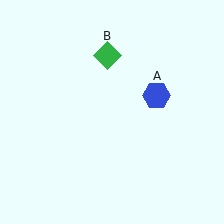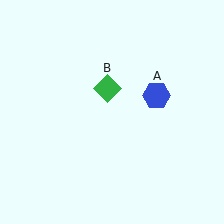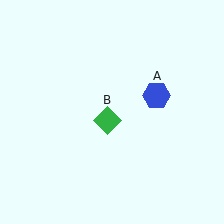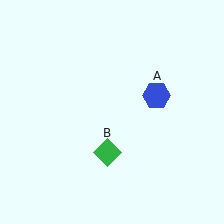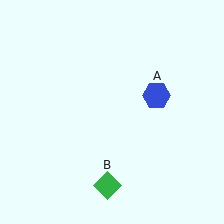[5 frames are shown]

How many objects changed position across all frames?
1 object changed position: green diamond (object B).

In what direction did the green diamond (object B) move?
The green diamond (object B) moved down.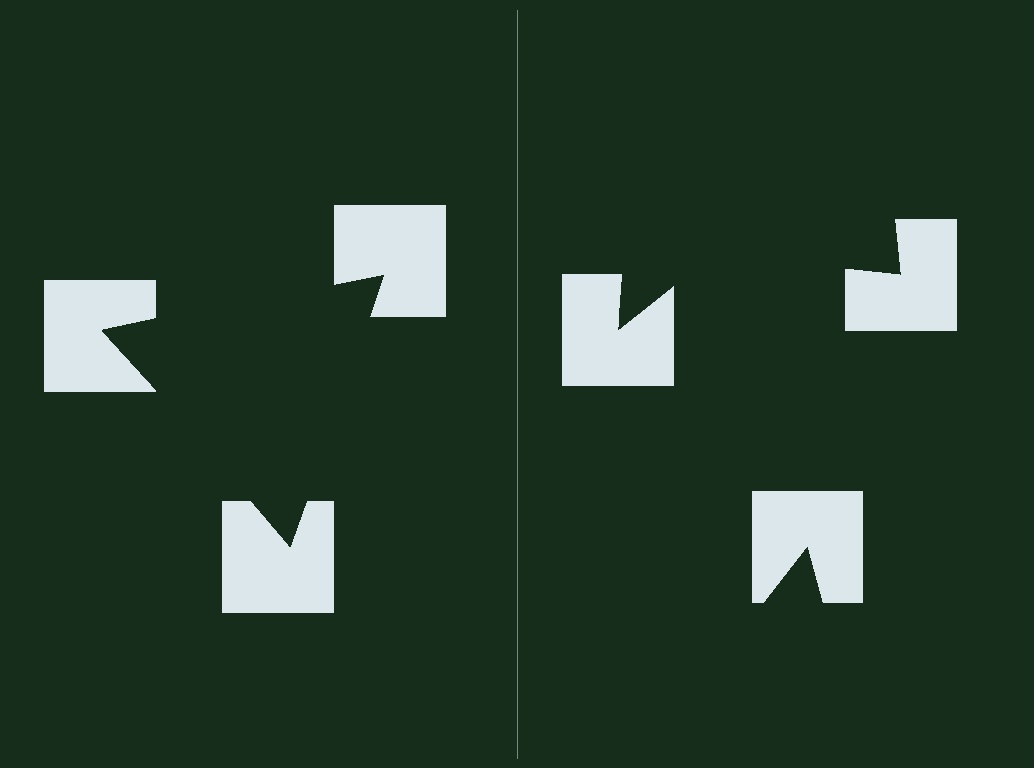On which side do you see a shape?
An illusory triangle appears on the left side. On the right side the wedge cuts are rotated, so no coherent shape forms.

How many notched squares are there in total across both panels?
6 — 3 on each side.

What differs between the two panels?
The notched squares are positioned identically on both sides; only the wedge orientations differ. On the left they align to a triangle; on the right they are misaligned.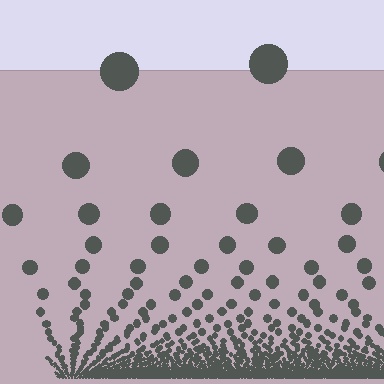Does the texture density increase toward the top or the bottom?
Density increases toward the bottom.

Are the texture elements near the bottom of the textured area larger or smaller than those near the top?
Smaller. The gradient is inverted — elements near the bottom are smaller and denser.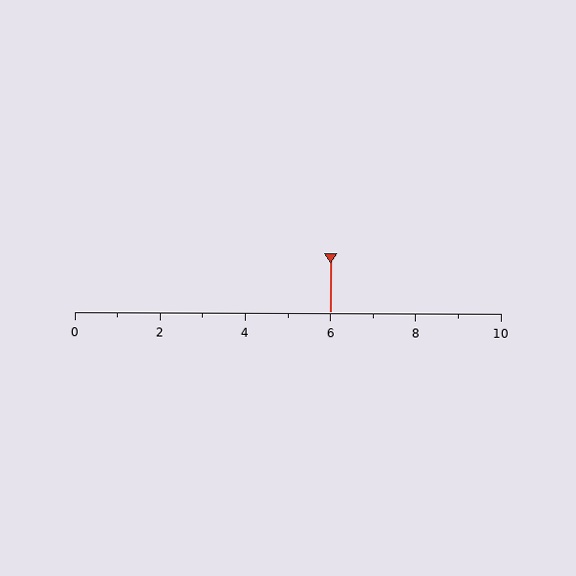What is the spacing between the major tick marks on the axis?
The major ticks are spaced 2 apart.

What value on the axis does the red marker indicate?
The marker indicates approximately 6.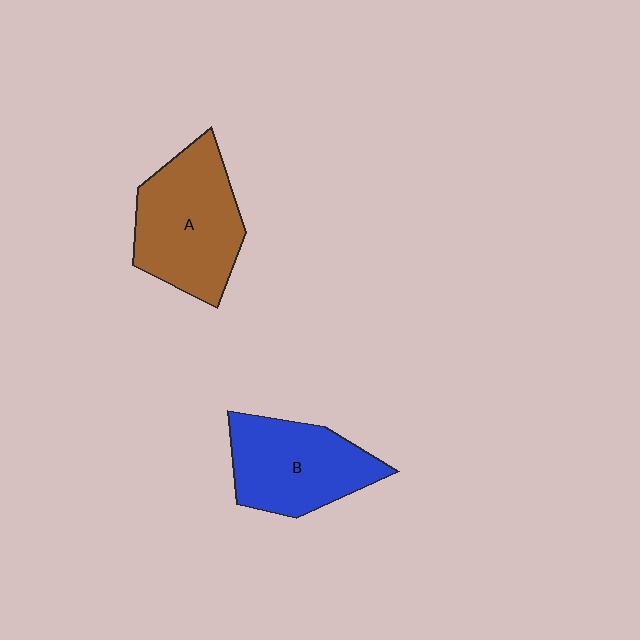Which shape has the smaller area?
Shape B (blue).